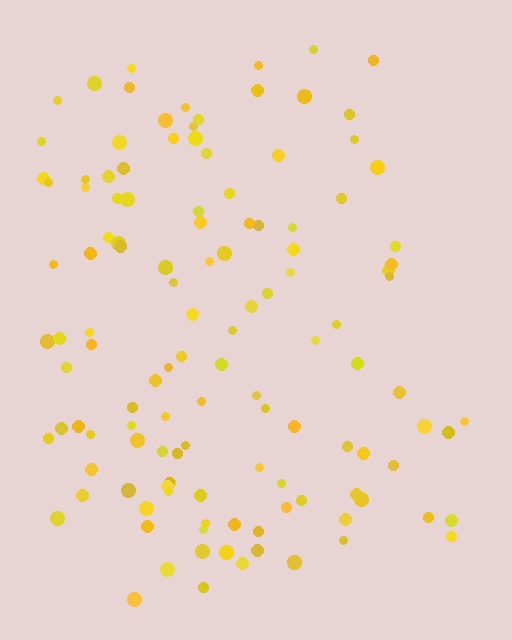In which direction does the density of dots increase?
From right to left, with the left side densest.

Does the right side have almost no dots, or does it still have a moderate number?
Still a moderate number, just noticeably fewer than the left.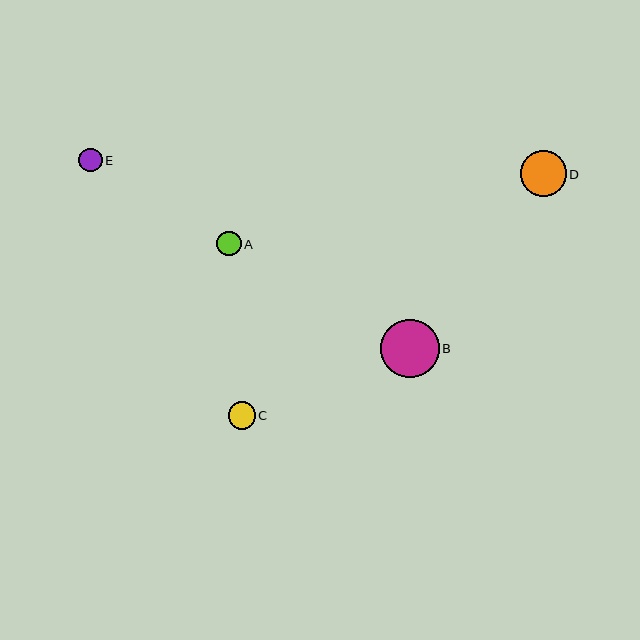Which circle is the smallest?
Circle E is the smallest with a size of approximately 23 pixels.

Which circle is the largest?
Circle B is the largest with a size of approximately 59 pixels.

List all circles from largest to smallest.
From largest to smallest: B, D, C, A, E.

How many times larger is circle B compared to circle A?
Circle B is approximately 2.4 times the size of circle A.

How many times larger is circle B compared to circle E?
Circle B is approximately 2.5 times the size of circle E.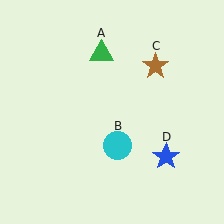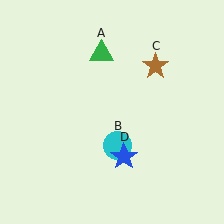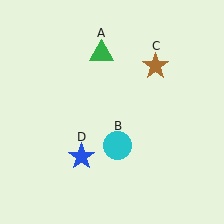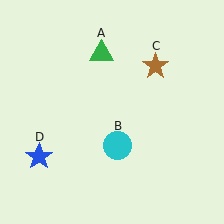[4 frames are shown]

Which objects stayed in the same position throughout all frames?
Green triangle (object A) and cyan circle (object B) and brown star (object C) remained stationary.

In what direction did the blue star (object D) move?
The blue star (object D) moved left.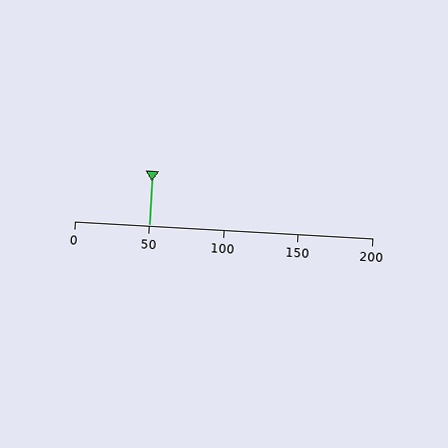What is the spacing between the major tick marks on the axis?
The major ticks are spaced 50 apart.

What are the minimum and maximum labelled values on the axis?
The axis runs from 0 to 200.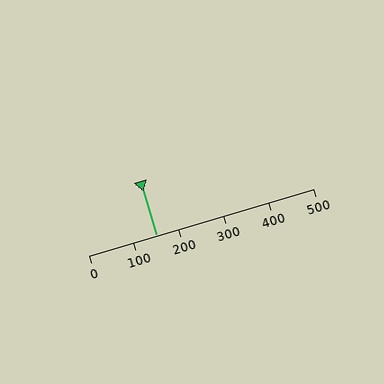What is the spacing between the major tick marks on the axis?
The major ticks are spaced 100 apart.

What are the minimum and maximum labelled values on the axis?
The axis runs from 0 to 500.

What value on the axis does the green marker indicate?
The marker indicates approximately 150.